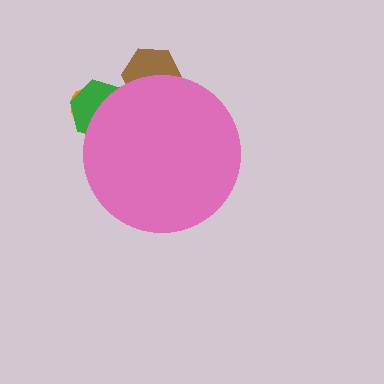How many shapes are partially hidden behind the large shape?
3 shapes are partially hidden.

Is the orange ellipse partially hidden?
Yes, the orange ellipse is partially hidden behind the pink circle.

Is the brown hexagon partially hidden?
Yes, the brown hexagon is partially hidden behind the pink circle.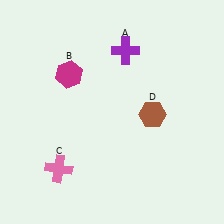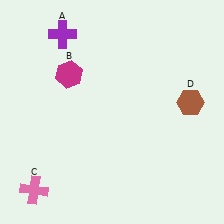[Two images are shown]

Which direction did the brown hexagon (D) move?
The brown hexagon (D) moved right.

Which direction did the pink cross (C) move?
The pink cross (C) moved left.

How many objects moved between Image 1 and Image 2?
3 objects moved between the two images.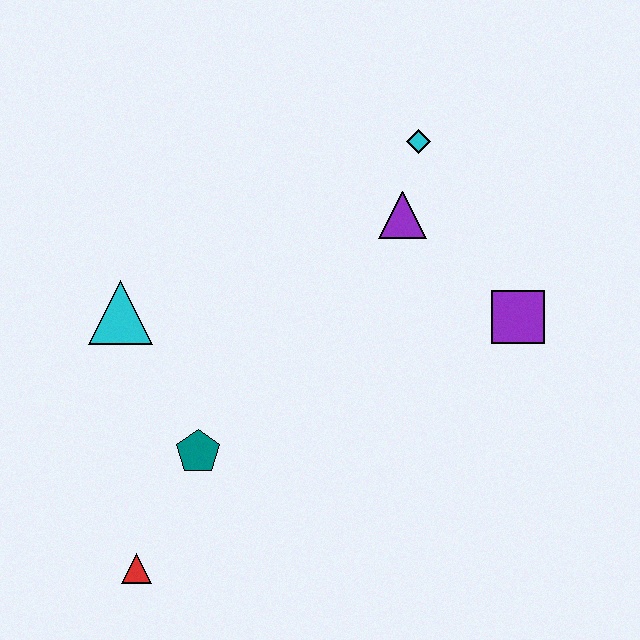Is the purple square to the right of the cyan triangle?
Yes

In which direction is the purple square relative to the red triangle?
The purple square is to the right of the red triangle.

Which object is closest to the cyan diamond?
The purple triangle is closest to the cyan diamond.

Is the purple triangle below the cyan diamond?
Yes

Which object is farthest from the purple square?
The red triangle is farthest from the purple square.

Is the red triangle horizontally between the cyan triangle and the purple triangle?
Yes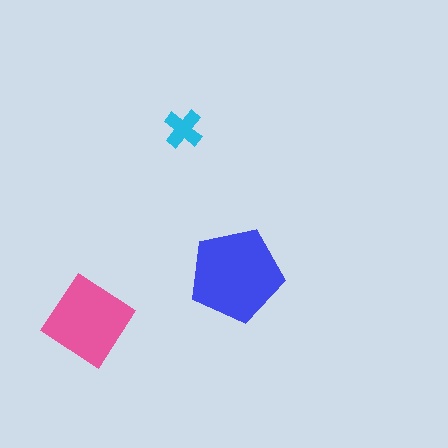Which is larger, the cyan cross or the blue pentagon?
The blue pentagon.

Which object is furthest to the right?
The blue pentagon is rightmost.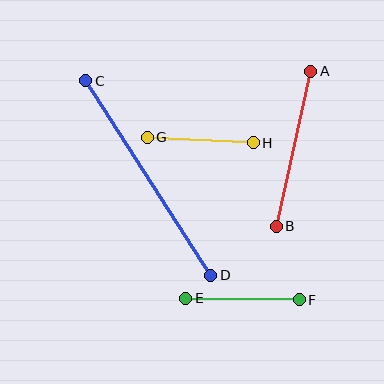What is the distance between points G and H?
The distance is approximately 106 pixels.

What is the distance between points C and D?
The distance is approximately 231 pixels.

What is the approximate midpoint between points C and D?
The midpoint is at approximately (148, 178) pixels.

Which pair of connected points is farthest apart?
Points C and D are farthest apart.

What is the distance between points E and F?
The distance is approximately 114 pixels.